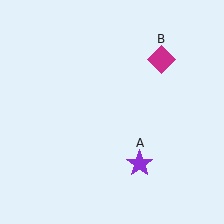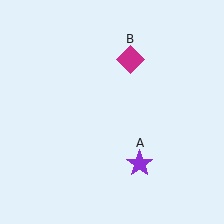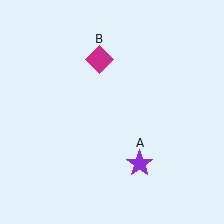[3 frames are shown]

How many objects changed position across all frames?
1 object changed position: magenta diamond (object B).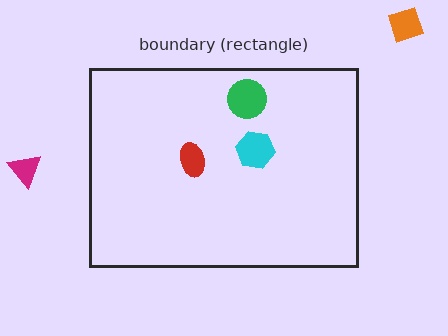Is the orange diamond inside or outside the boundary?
Outside.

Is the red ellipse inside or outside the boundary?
Inside.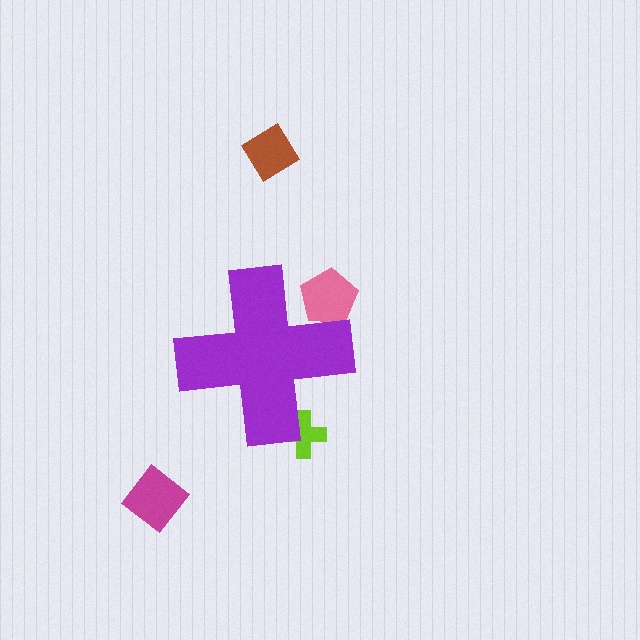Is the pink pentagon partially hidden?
Yes, the pink pentagon is partially hidden behind the purple cross.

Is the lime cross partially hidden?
Yes, the lime cross is partially hidden behind the purple cross.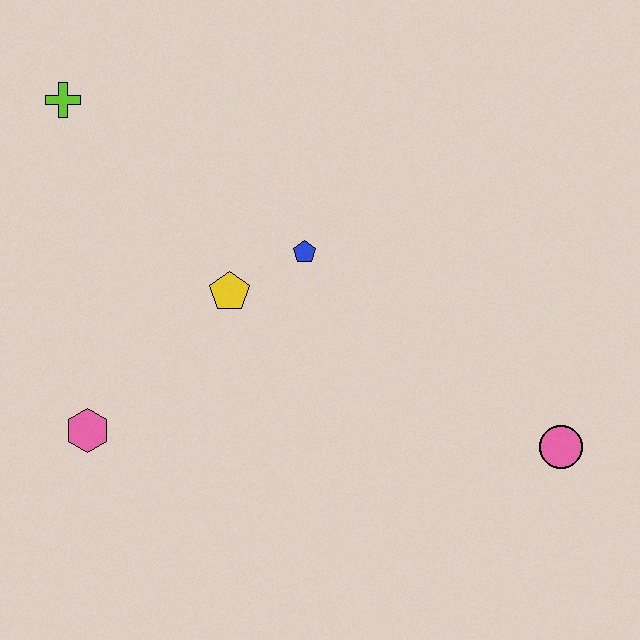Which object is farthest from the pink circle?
The lime cross is farthest from the pink circle.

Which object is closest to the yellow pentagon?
The blue pentagon is closest to the yellow pentagon.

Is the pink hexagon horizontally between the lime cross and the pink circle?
Yes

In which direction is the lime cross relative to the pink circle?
The lime cross is to the left of the pink circle.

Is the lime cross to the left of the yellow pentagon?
Yes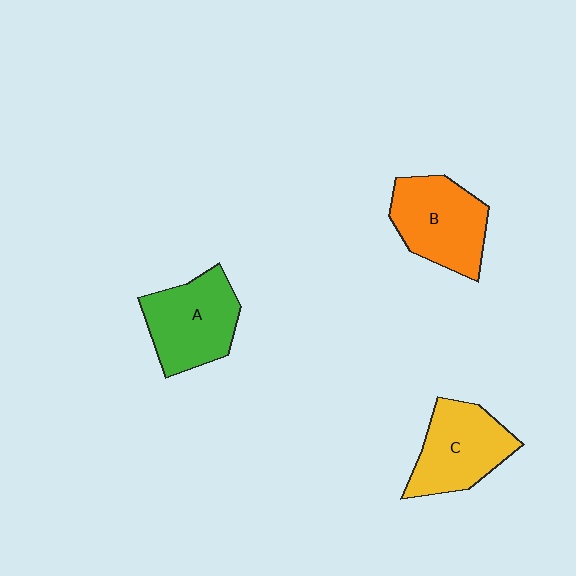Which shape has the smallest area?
Shape C (yellow).